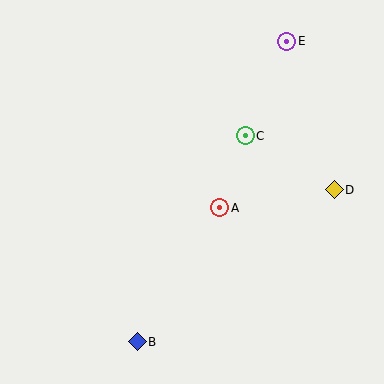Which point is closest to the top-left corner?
Point C is closest to the top-left corner.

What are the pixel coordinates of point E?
Point E is at (287, 41).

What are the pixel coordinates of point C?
Point C is at (245, 136).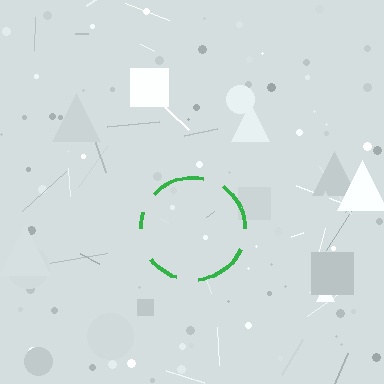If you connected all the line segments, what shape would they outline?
They would outline a circle.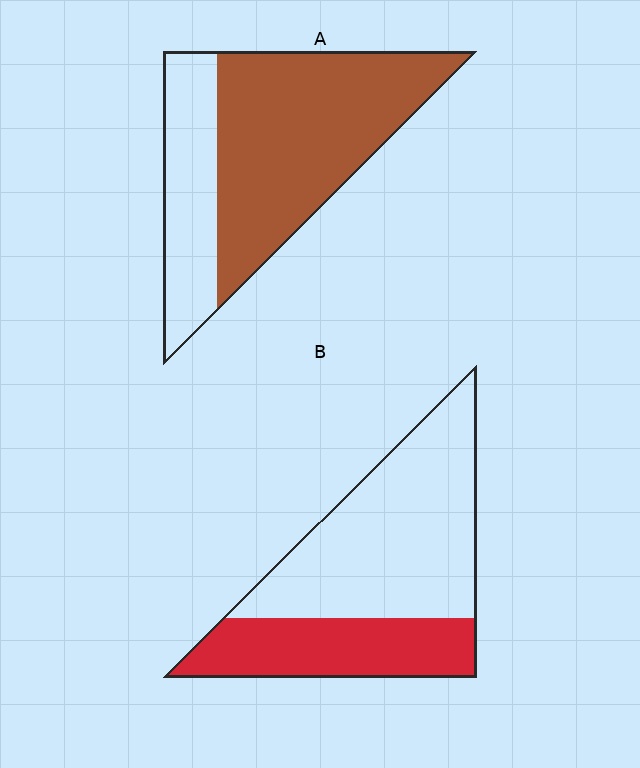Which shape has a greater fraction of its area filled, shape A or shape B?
Shape A.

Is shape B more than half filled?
No.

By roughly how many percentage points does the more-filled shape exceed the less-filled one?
By roughly 35 percentage points (A over B).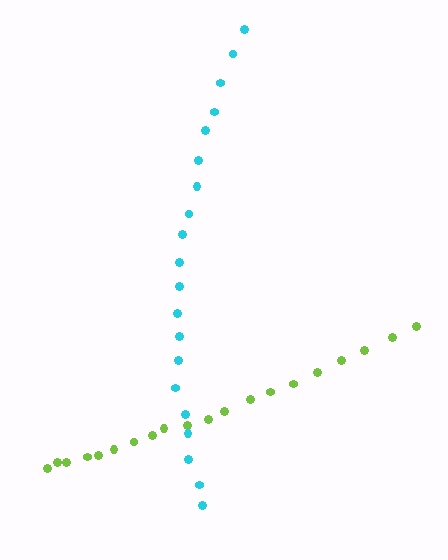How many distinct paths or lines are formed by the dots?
There are 2 distinct paths.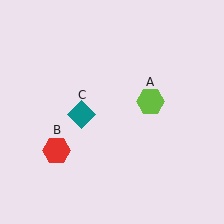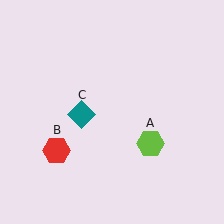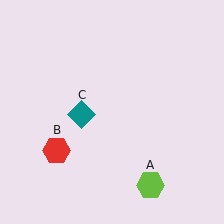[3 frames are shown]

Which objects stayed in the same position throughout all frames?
Red hexagon (object B) and teal diamond (object C) remained stationary.